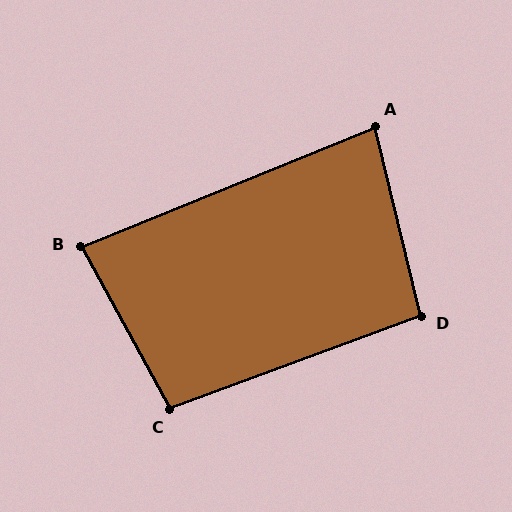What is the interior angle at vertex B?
Approximately 83 degrees (acute).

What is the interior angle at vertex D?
Approximately 97 degrees (obtuse).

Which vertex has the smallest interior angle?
A, at approximately 81 degrees.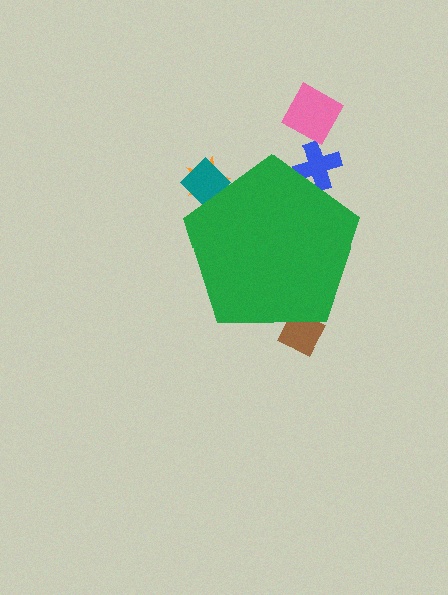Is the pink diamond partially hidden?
No, the pink diamond is fully visible.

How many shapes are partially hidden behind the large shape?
4 shapes are partially hidden.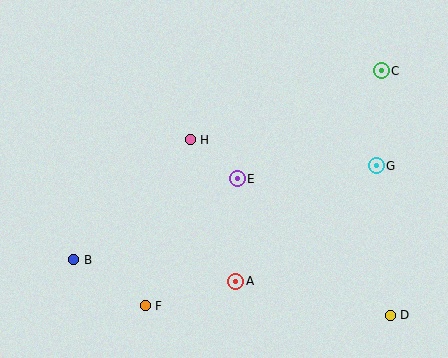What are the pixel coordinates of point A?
Point A is at (236, 281).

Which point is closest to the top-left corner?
Point H is closest to the top-left corner.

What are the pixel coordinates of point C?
Point C is at (381, 71).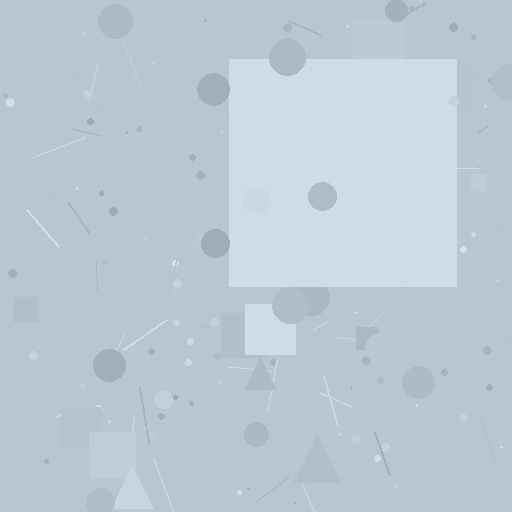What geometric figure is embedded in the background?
A square is embedded in the background.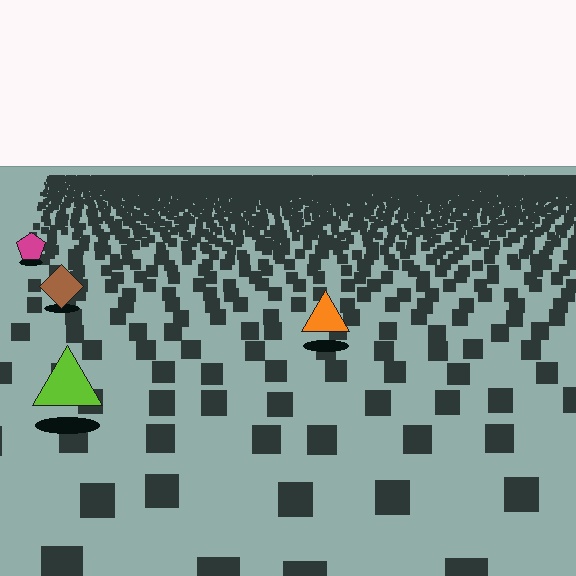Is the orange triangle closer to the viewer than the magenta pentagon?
Yes. The orange triangle is closer — you can tell from the texture gradient: the ground texture is coarser near it.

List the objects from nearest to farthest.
From nearest to farthest: the lime triangle, the orange triangle, the brown diamond, the magenta pentagon.